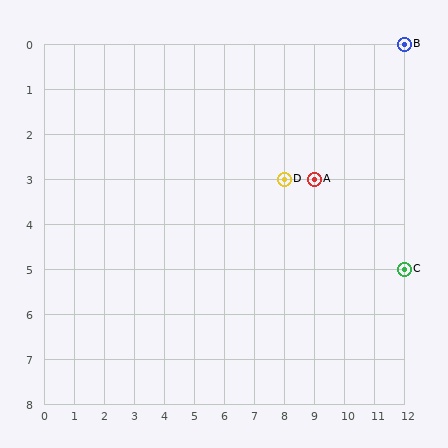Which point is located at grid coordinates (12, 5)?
Point C is at (12, 5).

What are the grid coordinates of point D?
Point D is at grid coordinates (8, 3).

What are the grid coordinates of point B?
Point B is at grid coordinates (12, 0).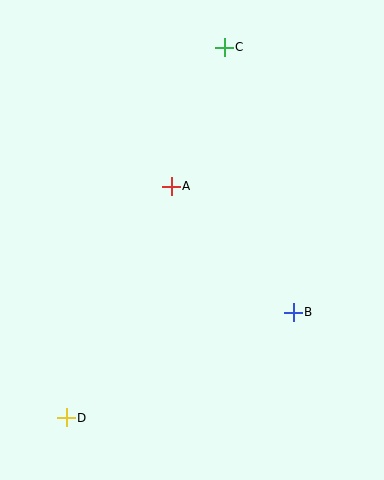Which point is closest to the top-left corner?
Point C is closest to the top-left corner.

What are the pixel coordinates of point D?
Point D is at (66, 418).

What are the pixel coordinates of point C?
Point C is at (224, 47).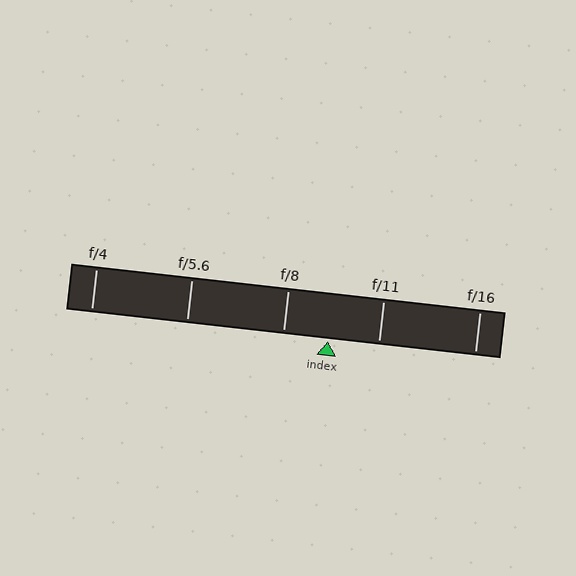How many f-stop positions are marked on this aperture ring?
There are 5 f-stop positions marked.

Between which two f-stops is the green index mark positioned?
The index mark is between f/8 and f/11.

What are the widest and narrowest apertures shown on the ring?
The widest aperture shown is f/4 and the narrowest is f/16.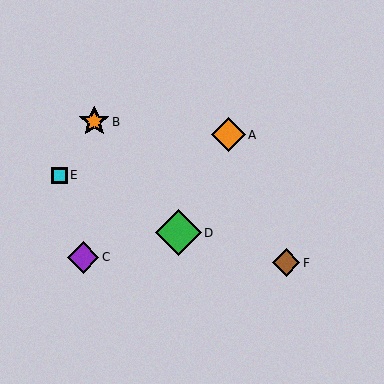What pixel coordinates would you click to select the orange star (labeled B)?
Click at (94, 122) to select the orange star B.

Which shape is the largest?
The green diamond (labeled D) is the largest.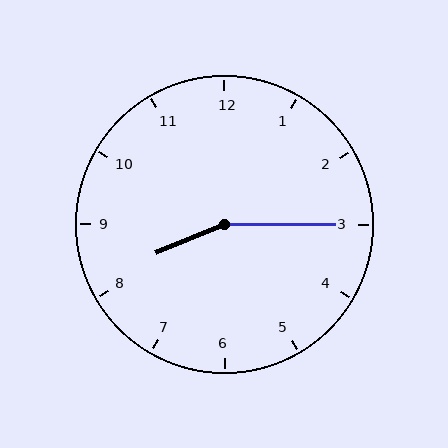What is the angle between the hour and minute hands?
Approximately 158 degrees.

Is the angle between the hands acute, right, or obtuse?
It is obtuse.